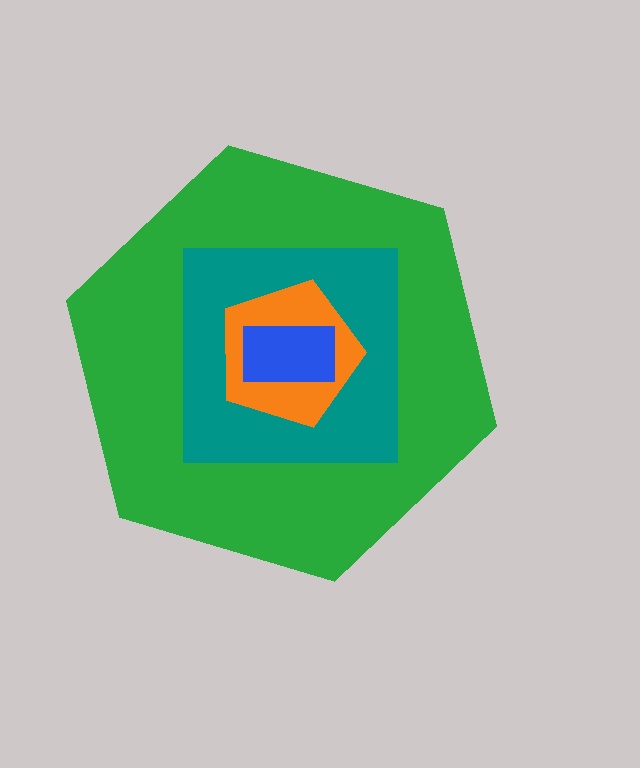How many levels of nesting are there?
4.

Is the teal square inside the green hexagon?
Yes.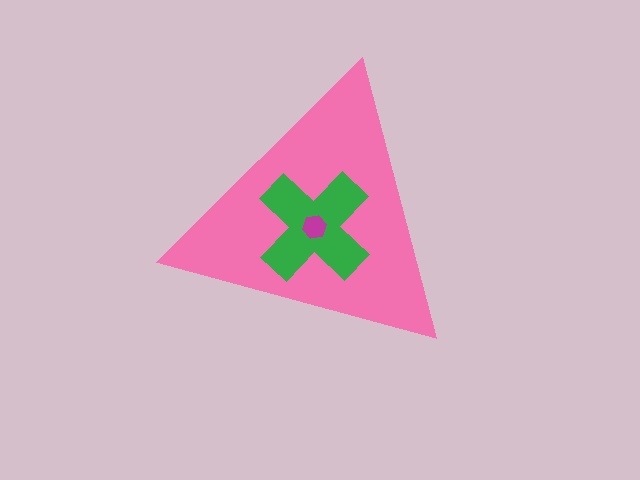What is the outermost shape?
The pink triangle.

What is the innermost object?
The magenta hexagon.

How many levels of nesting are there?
3.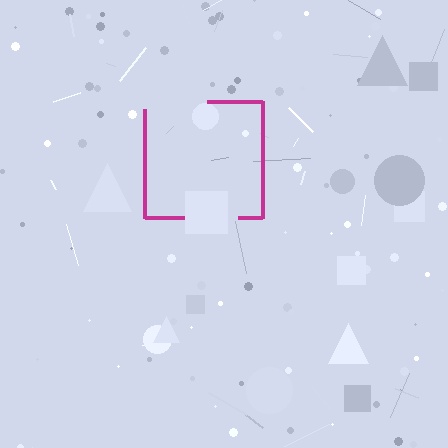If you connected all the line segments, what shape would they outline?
They would outline a square.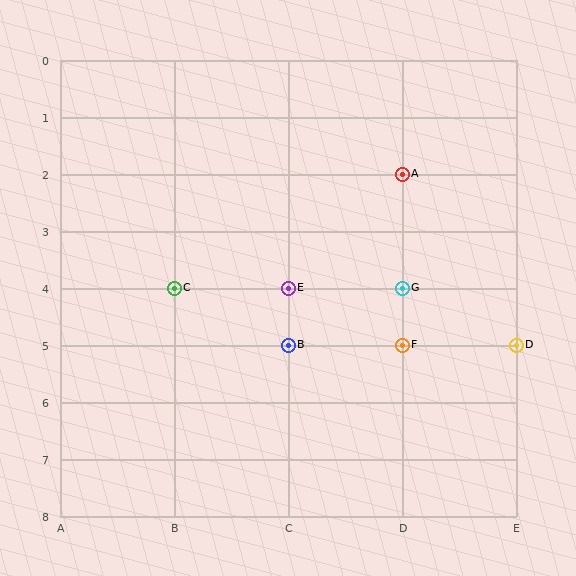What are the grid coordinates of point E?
Point E is at grid coordinates (C, 4).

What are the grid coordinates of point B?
Point B is at grid coordinates (C, 5).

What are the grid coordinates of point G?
Point G is at grid coordinates (D, 4).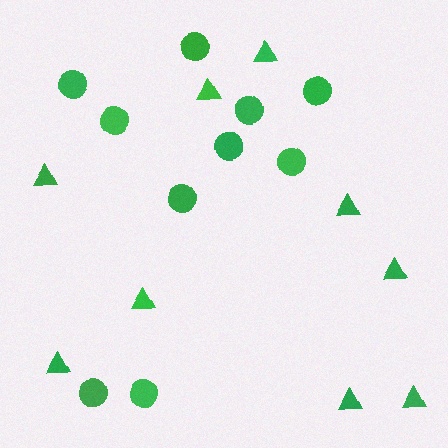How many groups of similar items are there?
There are 2 groups: one group of circles (10) and one group of triangles (9).